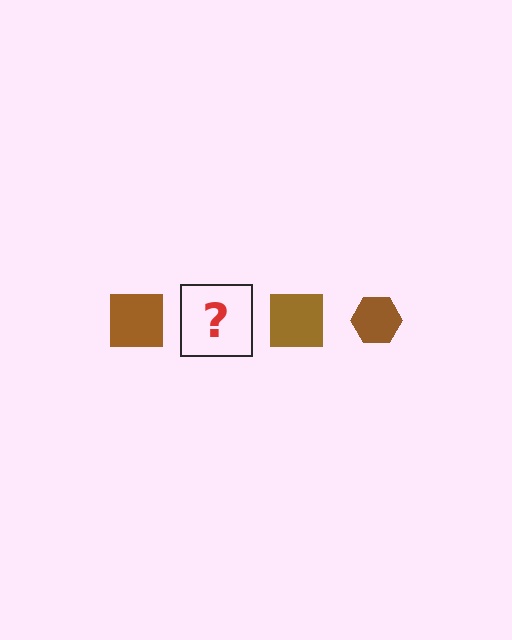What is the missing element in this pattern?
The missing element is a brown hexagon.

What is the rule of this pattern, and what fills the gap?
The rule is that the pattern cycles through square, hexagon shapes in brown. The gap should be filled with a brown hexagon.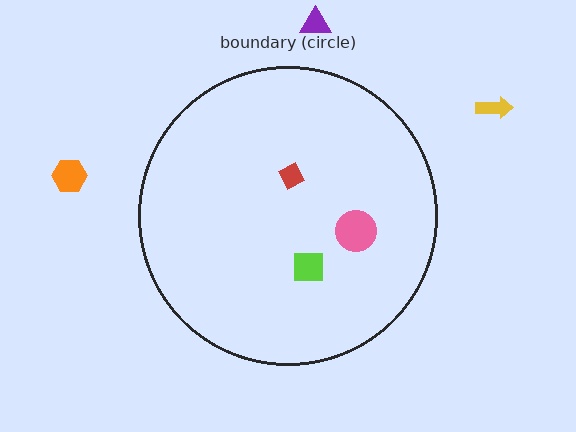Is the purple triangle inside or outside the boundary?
Outside.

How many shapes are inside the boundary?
3 inside, 3 outside.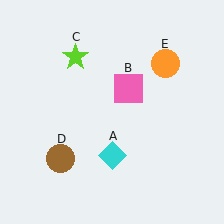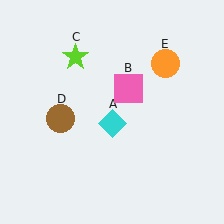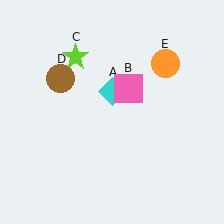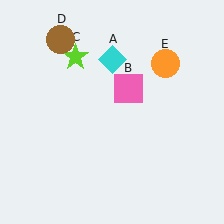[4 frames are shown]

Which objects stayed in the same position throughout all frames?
Pink square (object B) and lime star (object C) and orange circle (object E) remained stationary.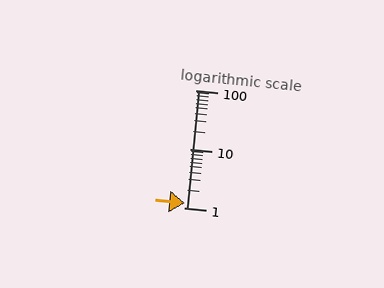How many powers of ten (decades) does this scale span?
The scale spans 2 decades, from 1 to 100.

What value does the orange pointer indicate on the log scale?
The pointer indicates approximately 1.2.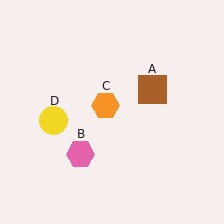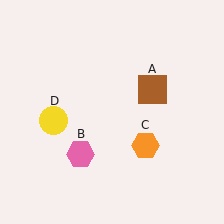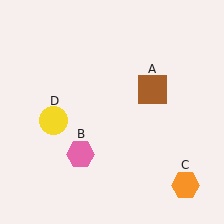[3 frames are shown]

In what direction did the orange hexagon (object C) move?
The orange hexagon (object C) moved down and to the right.